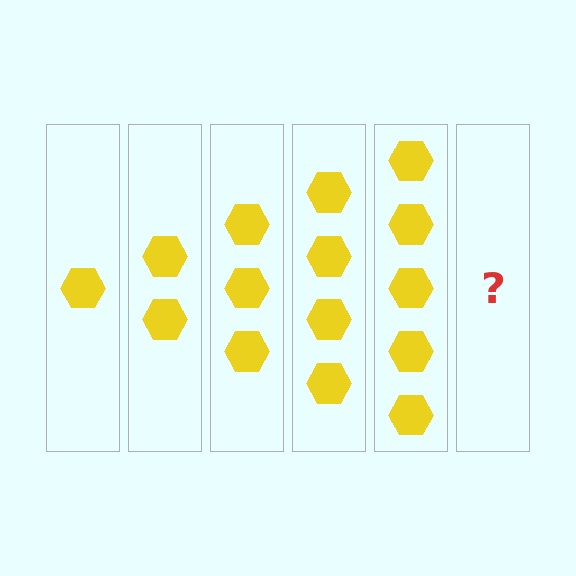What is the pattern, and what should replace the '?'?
The pattern is that each step adds one more hexagon. The '?' should be 6 hexagons.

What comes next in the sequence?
The next element should be 6 hexagons.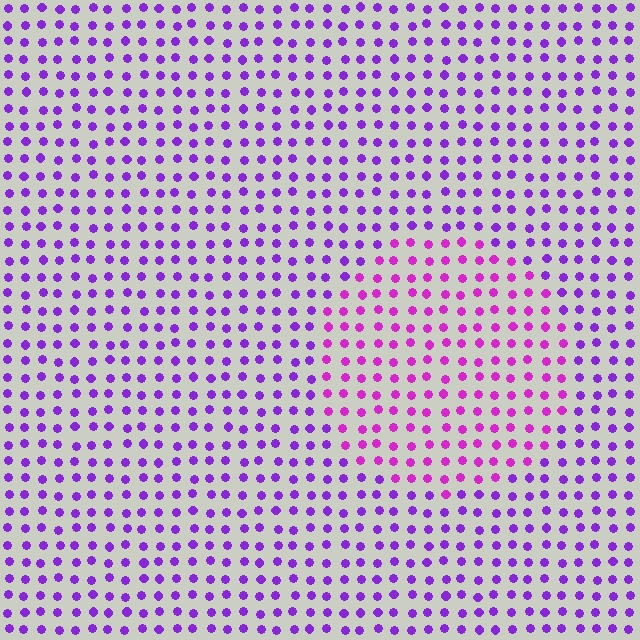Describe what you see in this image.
The image is filled with small purple elements in a uniform arrangement. A circle-shaped region is visible where the elements are tinted to a slightly different hue, forming a subtle color boundary.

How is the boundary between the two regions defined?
The boundary is defined purely by a slight shift in hue (about 30 degrees). Spacing, size, and orientation are identical on both sides.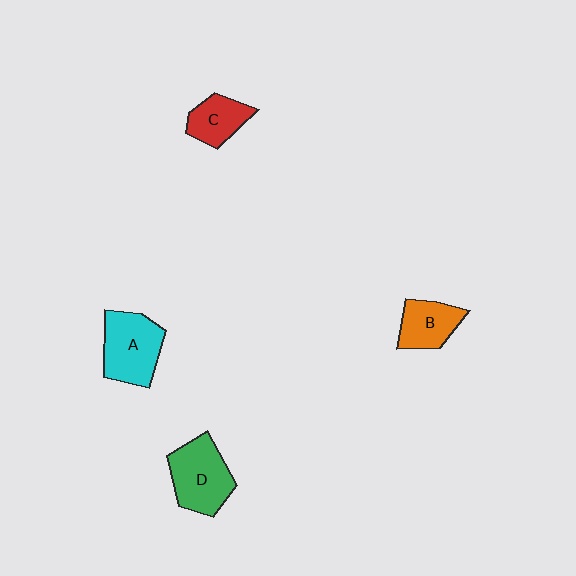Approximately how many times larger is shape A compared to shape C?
Approximately 1.6 times.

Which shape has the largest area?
Shape D (green).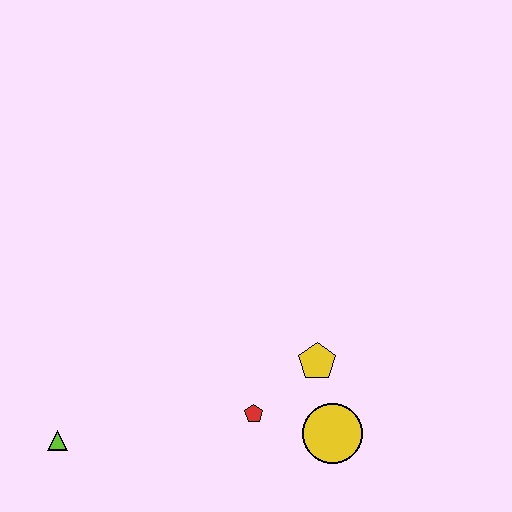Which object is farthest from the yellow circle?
The lime triangle is farthest from the yellow circle.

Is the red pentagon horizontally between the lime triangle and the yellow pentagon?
Yes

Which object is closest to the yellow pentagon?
The yellow circle is closest to the yellow pentagon.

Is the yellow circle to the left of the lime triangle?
No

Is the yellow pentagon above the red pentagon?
Yes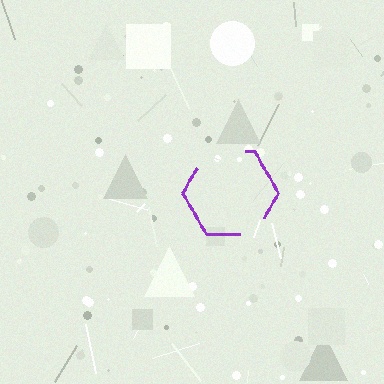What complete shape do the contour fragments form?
The contour fragments form a hexagon.